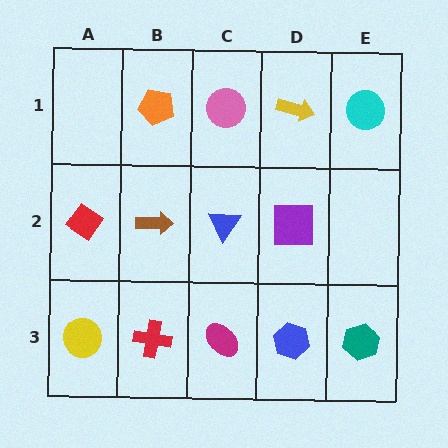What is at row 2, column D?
A purple square.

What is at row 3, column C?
A magenta ellipse.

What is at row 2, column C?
A blue triangle.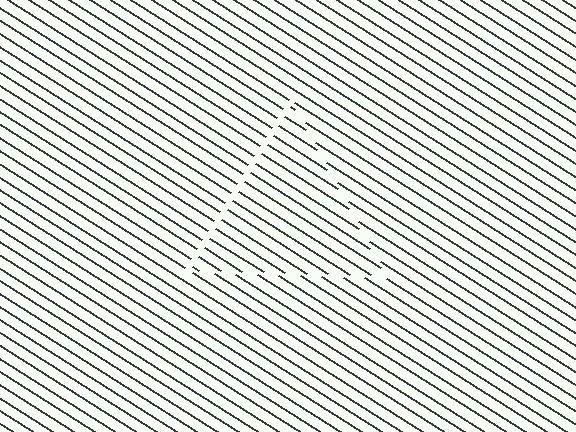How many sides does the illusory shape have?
3 sides — the line-ends trace a triangle.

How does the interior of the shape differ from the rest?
The interior of the shape contains the same grating, shifted by half a period — the contour is defined by the phase discontinuity where line-ends from the inner and outer gratings abut.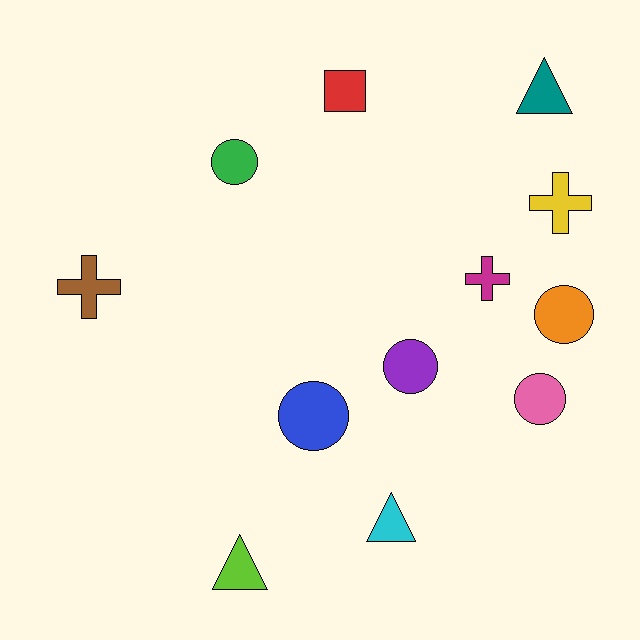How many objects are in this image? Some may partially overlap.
There are 12 objects.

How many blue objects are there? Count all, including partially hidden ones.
There is 1 blue object.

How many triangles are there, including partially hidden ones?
There are 3 triangles.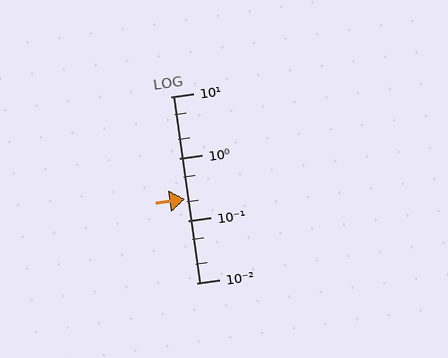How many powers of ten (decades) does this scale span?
The scale spans 3 decades, from 0.01 to 10.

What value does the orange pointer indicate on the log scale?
The pointer indicates approximately 0.22.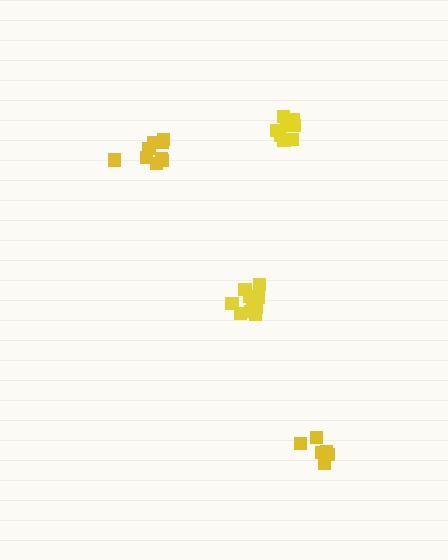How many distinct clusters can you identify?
There are 4 distinct clusters.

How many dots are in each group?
Group 1: 9 dots, Group 2: 11 dots, Group 3: 6 dots, Group 4: 9 dots (35 total).